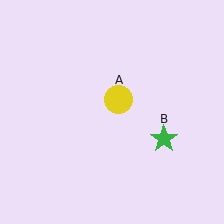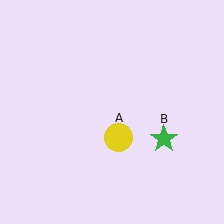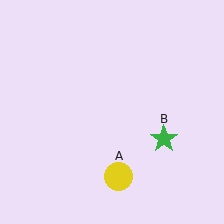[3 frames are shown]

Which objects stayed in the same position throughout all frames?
Green star (object B) remained stationary.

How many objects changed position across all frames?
1 object changed position: yellow circle (object A).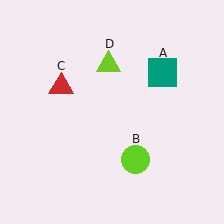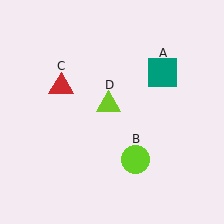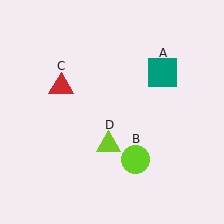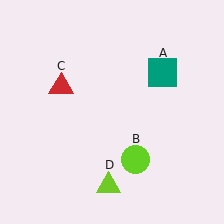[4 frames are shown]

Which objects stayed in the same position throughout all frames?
Teal square (object A) and lime circle (object B) and red triangle (object C) remained stationary.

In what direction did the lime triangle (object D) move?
The lime triangle (object D) moved down.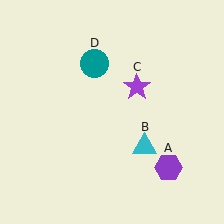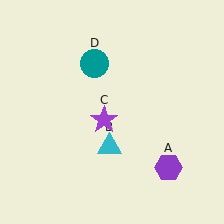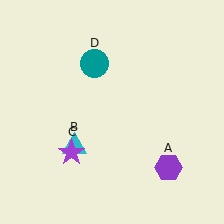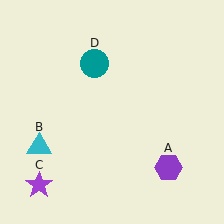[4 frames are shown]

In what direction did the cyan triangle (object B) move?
The cyan triangle (object B) moved left.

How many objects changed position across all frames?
2 objects changed position: cyan triangle (object B), purple star (object C).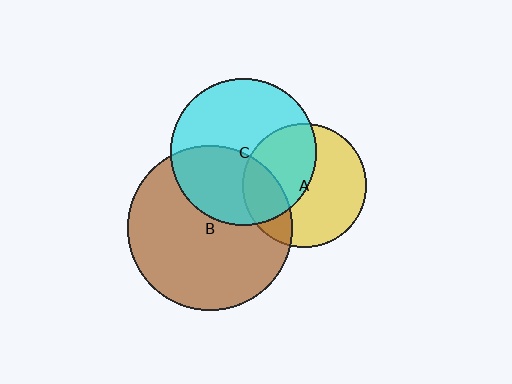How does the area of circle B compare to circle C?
Approximately 1.3 times.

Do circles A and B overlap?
Yes.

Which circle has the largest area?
Circle B (brown).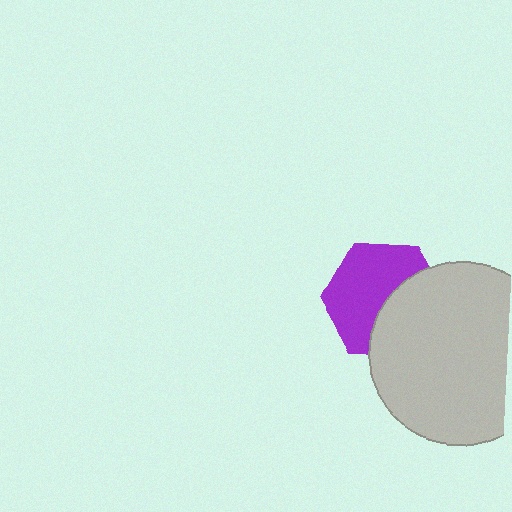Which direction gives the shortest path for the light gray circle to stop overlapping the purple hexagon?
Moving right gives the shortest separation.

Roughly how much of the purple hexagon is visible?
About half of it is visible (roughly 59%).